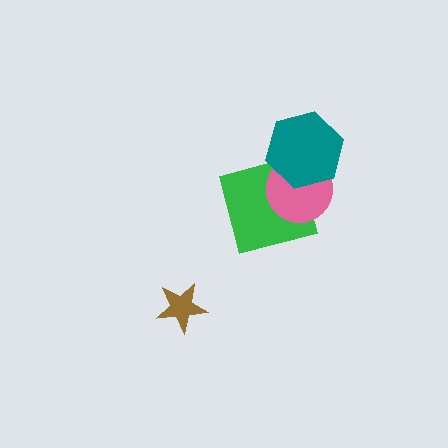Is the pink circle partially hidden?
Yes, it is partially covered by another shape.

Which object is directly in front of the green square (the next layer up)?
The pink circle is directly in front of the green square.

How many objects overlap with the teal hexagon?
2 objects overlap with the teal hexagon.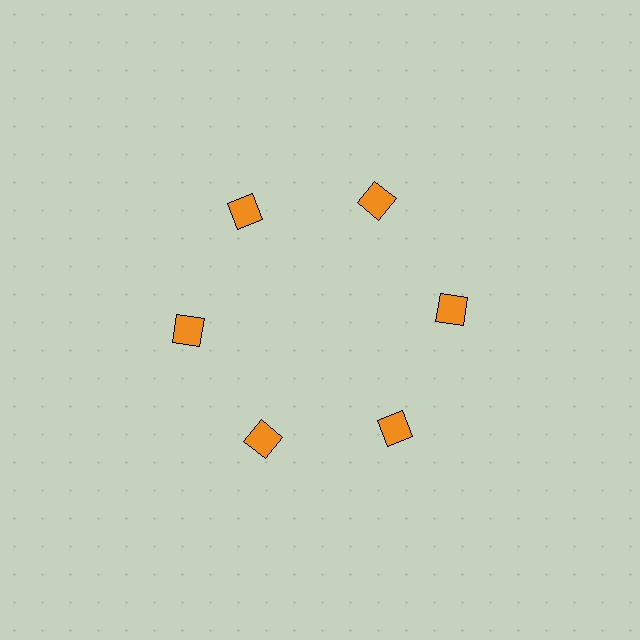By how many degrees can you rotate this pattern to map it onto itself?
The pattern maps onto itself every 60 degrees of rotation.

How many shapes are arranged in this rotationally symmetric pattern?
There are 6 shapes, arranged in 6 groups of 1.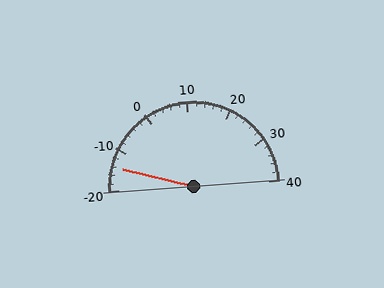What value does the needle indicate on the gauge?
The needle indicates approximately -14.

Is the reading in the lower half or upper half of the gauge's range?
The reading is in the lower half of the range (-20 to 40).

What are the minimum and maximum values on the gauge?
The gauge ranges from -20 to 40.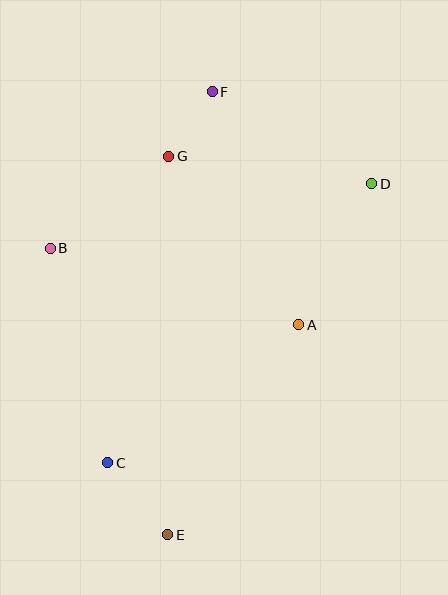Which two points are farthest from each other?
Points E and F are farthest from each other.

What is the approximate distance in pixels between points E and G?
The distance between E and G is approximately 379 pixels.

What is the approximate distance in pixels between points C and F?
The distance between C and F is approximately 385 pixels.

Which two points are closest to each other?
Points F and G are closest to each other.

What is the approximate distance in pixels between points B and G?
The distance between B and G is approximately 150 pixels.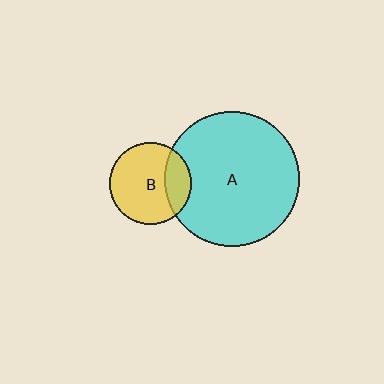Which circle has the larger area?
Circle A (cyan).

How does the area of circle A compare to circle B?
Approximately 2.7 times.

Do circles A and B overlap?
Yes.